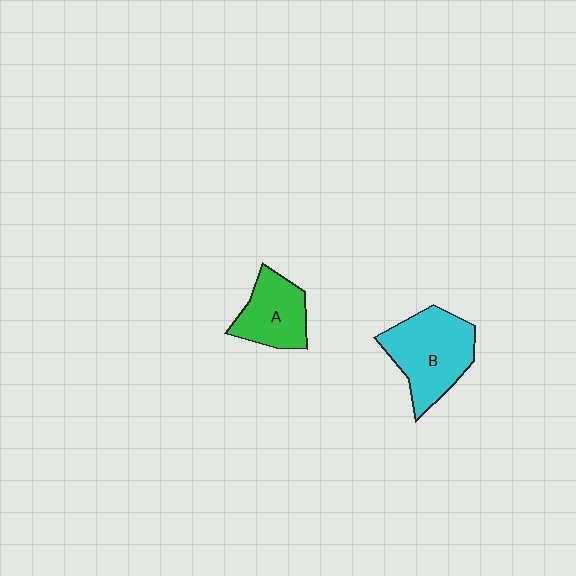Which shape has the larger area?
Shape B (cyan).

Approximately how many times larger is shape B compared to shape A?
Approximately 1.5 times.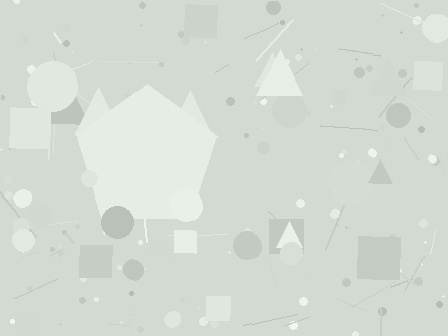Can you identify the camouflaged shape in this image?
The camouflaged shape is a pentagon.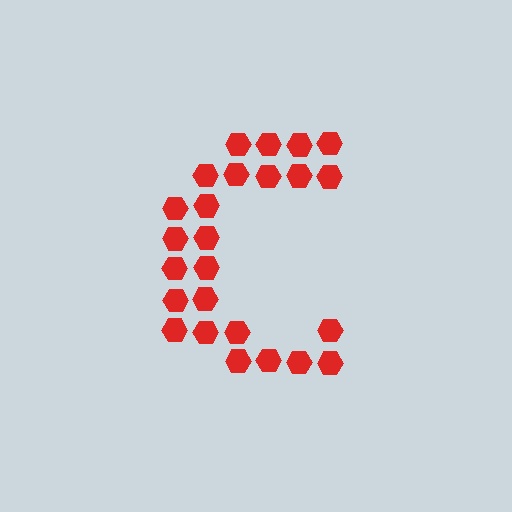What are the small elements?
The small elements are hexagons.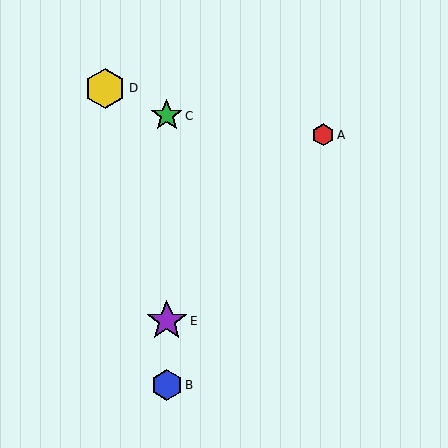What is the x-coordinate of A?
Object A is at x≈323.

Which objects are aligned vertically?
Objects B, C, E are aligned vertically.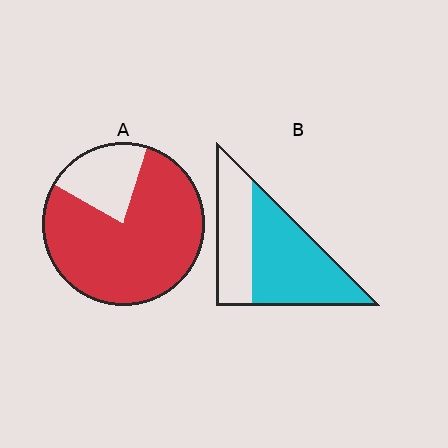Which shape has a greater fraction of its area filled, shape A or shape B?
Shape A.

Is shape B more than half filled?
Yes.